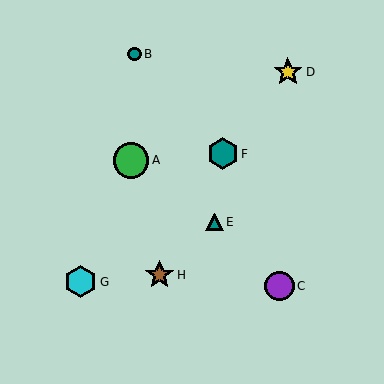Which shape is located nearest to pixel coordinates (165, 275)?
The brown star (labeled H) at (159, 275) is nearest to that location.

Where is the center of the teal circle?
The center of the teal circle is at (135, 54).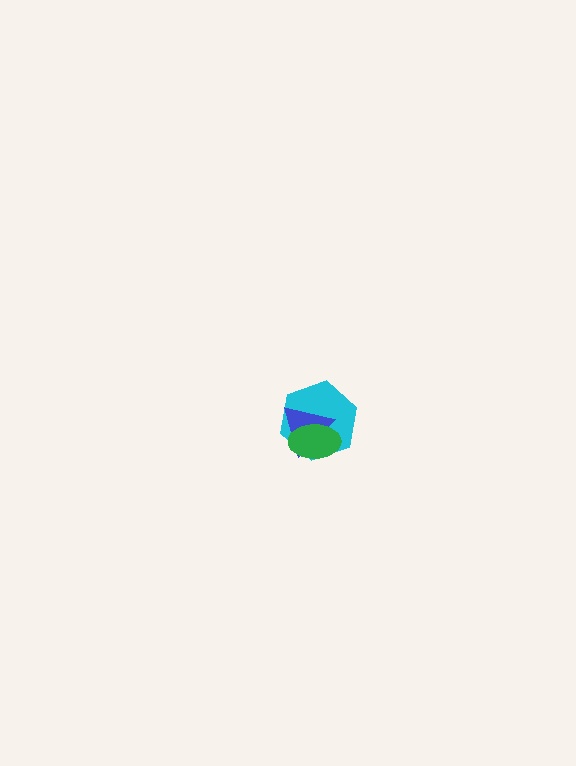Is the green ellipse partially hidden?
No, no other shape covers it.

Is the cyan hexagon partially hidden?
Yes, it is partially covered by another shape.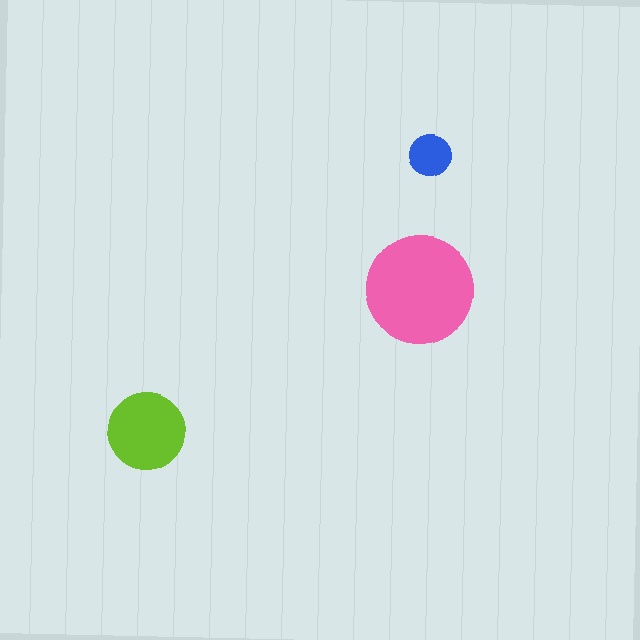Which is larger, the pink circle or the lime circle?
The pink one.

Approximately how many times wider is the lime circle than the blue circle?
About 2 times wider.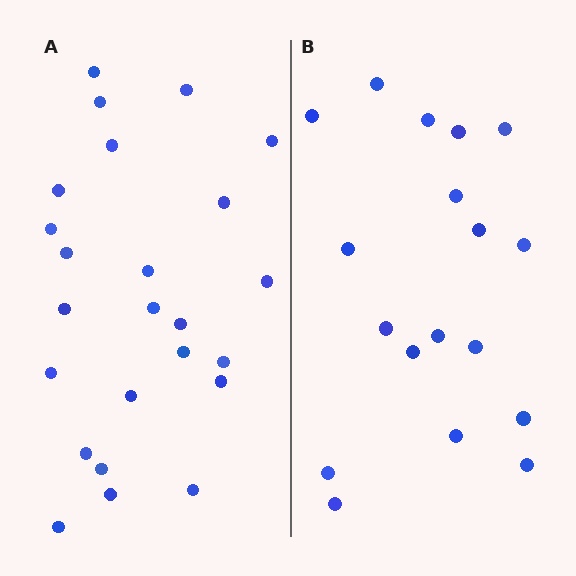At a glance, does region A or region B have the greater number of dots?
Region A (the left region) has more dots.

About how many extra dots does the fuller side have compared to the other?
Region A has about 6 more dots than region B.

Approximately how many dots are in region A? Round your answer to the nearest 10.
About 20 dots. (The exact count is 24, which rounds to 20.)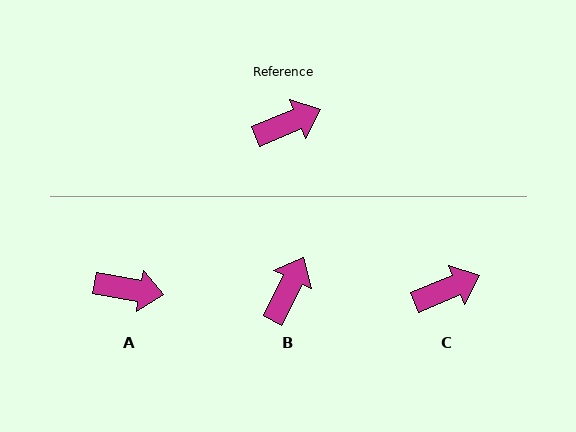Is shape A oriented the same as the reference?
No, it is off by about 32 degrees.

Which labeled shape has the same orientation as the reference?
C.